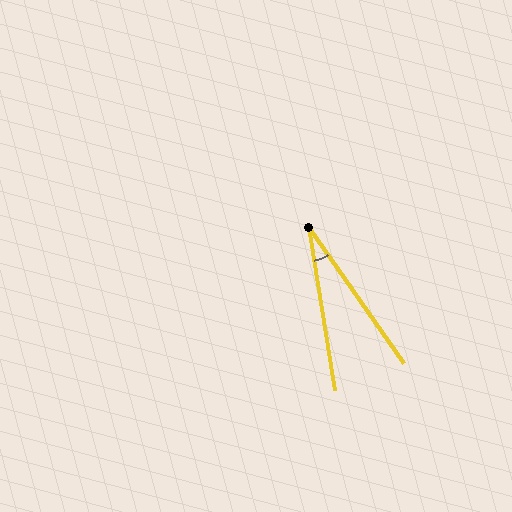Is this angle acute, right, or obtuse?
It is acute.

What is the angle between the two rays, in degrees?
Approximately 26 degrees.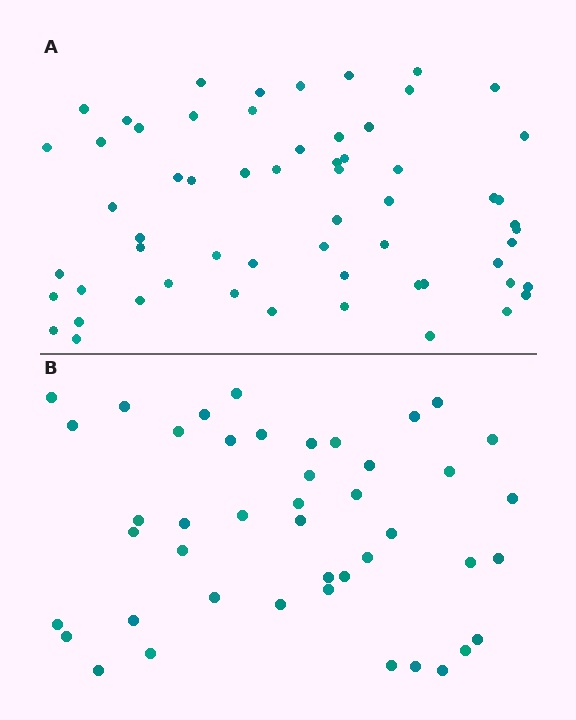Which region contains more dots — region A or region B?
Region A (the top region) has more dots.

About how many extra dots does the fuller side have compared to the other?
Region A has approximately 15 more dots than region B.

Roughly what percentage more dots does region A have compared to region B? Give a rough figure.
About 35% more.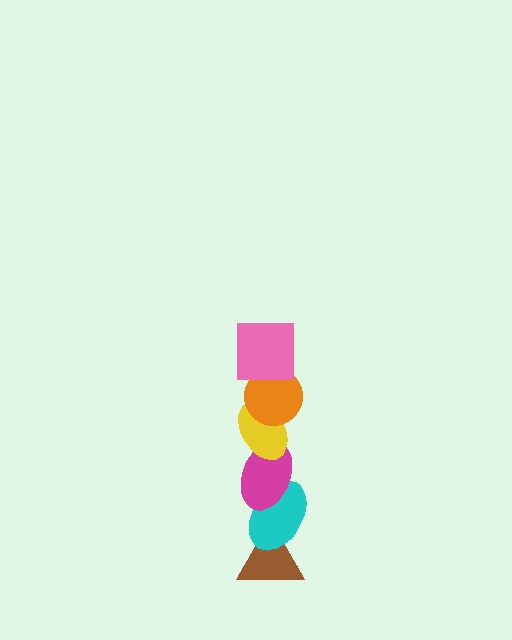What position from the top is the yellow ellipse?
The yellow ellipse is 3rd from the top.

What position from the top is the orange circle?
The orange circle is 2nd from the top.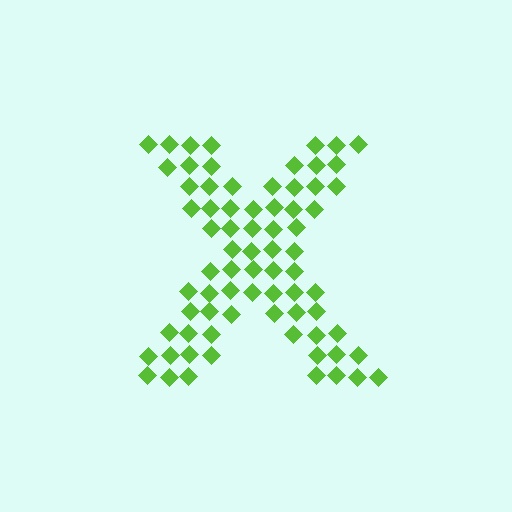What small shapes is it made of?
It is made of small diamonds.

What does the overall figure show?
The overall figure shows the letter X.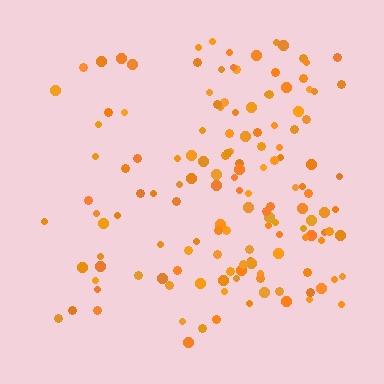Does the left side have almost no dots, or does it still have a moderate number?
Still a moderate number, just noticeably fewer than the right.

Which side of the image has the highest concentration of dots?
The right.